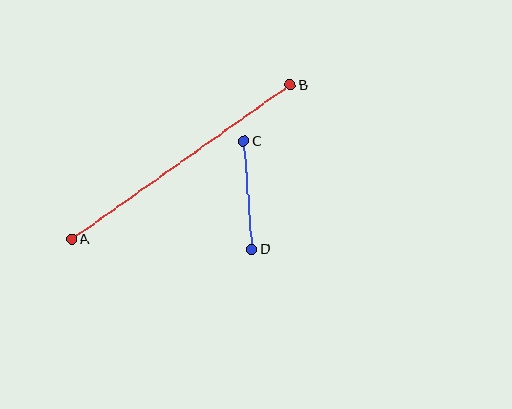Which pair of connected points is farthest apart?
Points A and B are farthest apart.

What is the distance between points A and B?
The distance is approximately 268 pixels.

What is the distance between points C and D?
The distance is approximately 109 pixels.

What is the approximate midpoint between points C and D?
The midpoint is at approximately (248, 195) pixels.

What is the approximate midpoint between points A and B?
The midpoint is at approximately (181, 162) pixels.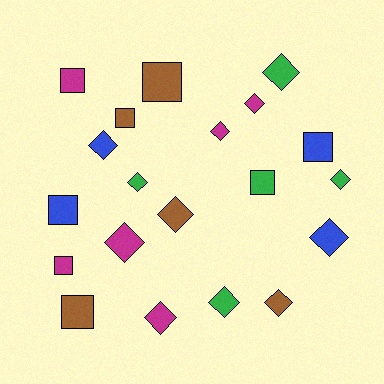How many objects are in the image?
There are 20 objects.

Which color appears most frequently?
Magenta, with 6 objects.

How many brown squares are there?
There are 3 brown squares.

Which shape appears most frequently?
Diamond, with 12 objects.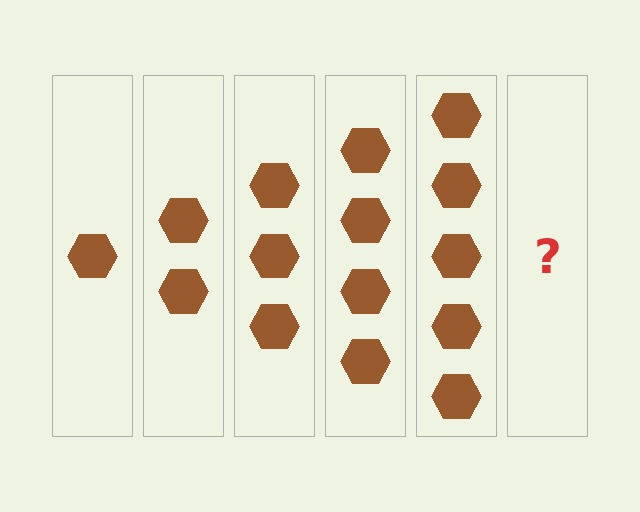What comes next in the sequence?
The next element should be 6 hexagons.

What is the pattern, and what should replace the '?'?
The pattern is that each step adds one more hexagon. The '?' should be 6 hexagons.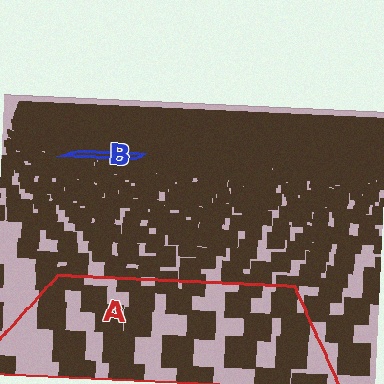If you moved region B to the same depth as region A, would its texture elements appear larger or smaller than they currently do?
They would appear larger. At a closer depth, the same texture elements are projected at a bigger on-screen size.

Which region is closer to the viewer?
Region A is closer. The texture elements there are larger and more spread out.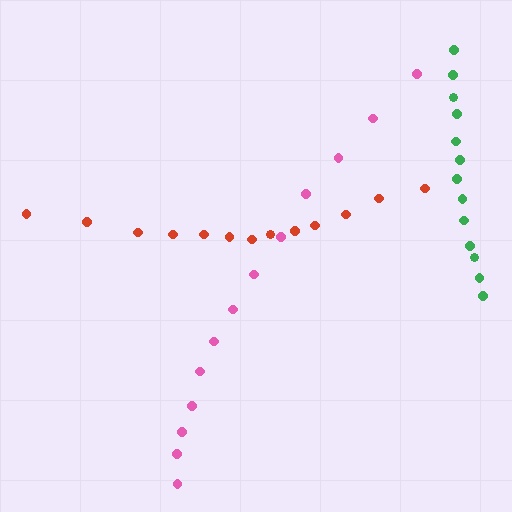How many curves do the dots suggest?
There are 3 distinct paths.